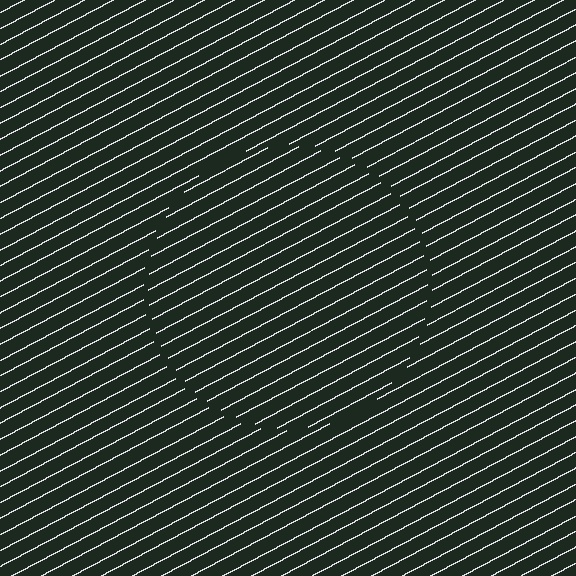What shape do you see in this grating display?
An illusory circle. The interior of the shape contains the same grating, shifted by half a period — the contour is defined by the phase discontinuity where line-ends from the inner and outer gratings abut.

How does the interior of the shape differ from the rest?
The interior of the shape contains the same grating, shifted by half a period — the contour is defined by the phase discontinuity where line-ends from the inner and outer gratings abut.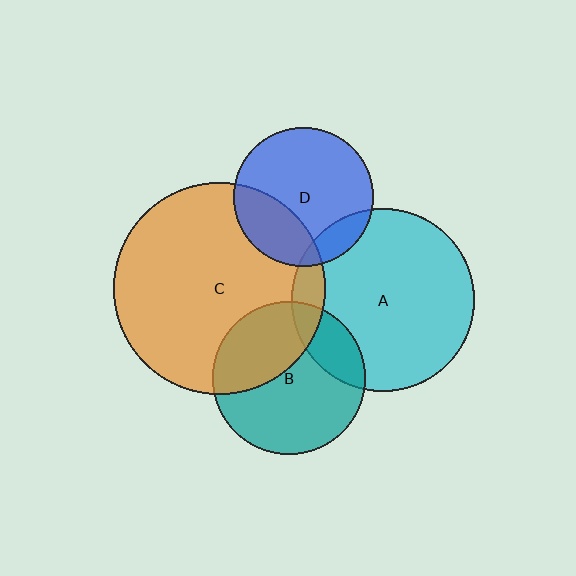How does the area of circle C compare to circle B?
Approximately 1.9 times.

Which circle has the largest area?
Circle C (orange).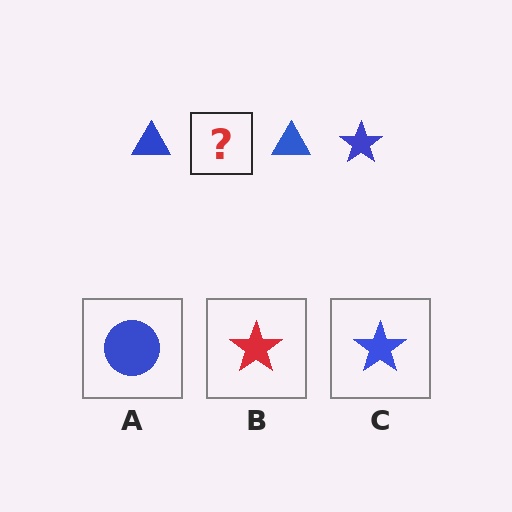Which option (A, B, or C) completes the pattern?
C.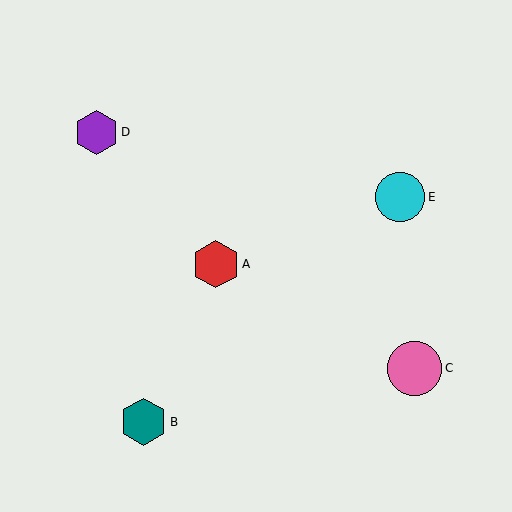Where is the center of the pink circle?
The center of the pink circle is at (414, 368).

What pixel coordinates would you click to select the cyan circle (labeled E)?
Click at (400, 197) to select the cyan circle E.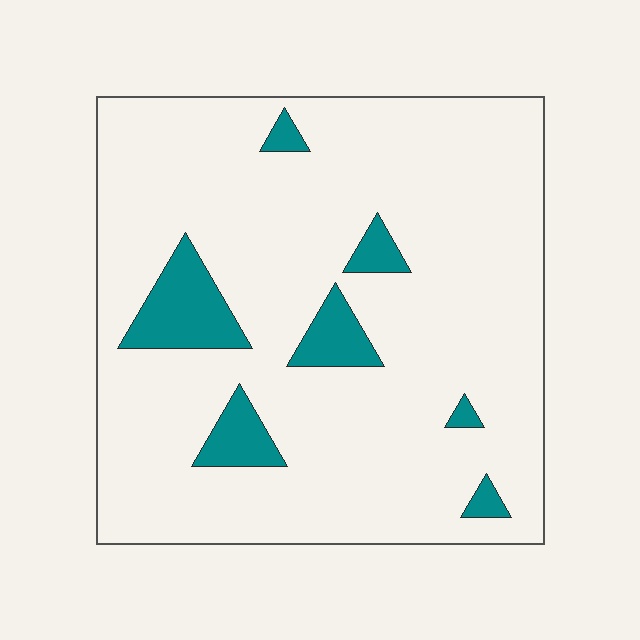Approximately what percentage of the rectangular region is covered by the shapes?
Approximately 10%.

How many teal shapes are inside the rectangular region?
7.